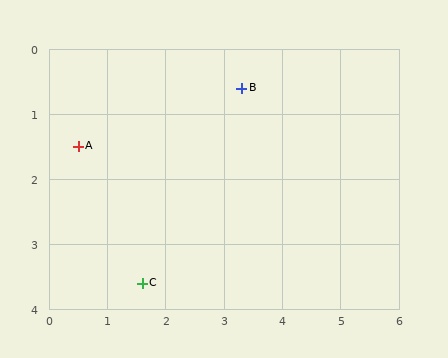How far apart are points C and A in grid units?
Points C and A are about 2.4 grid units apart.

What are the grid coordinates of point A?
Point A is at approximately (0.5, 1.5).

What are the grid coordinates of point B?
Point B is at approximately (3.3, 0.6).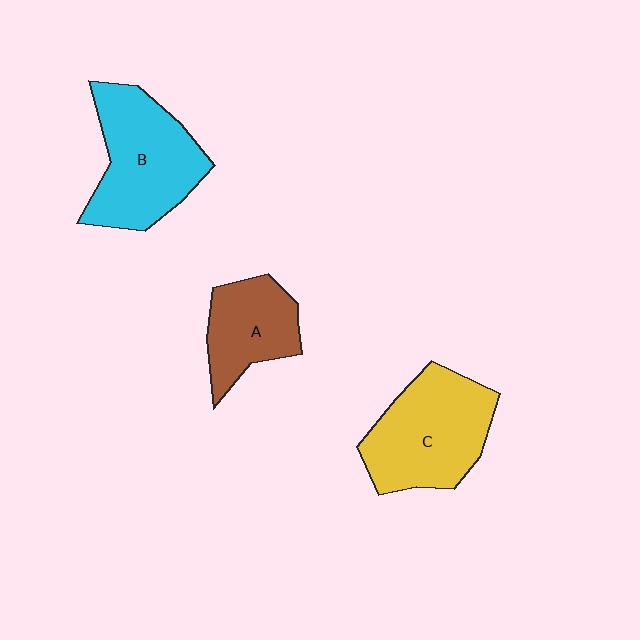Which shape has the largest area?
Shape B (cyan).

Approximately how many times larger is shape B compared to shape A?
Approximately 1.5 times.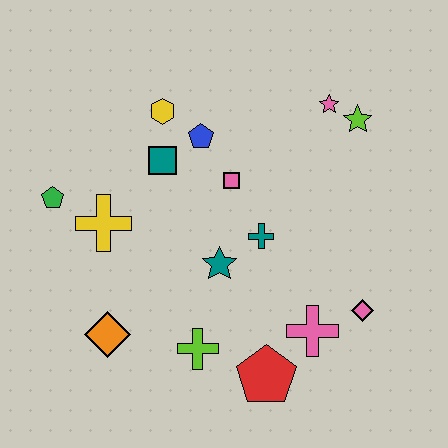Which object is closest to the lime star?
The pink star is closest to the lime star.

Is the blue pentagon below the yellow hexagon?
Yes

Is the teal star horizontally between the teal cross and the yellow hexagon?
Yes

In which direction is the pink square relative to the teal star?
The pink square is above the teal star.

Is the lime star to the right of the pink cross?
Yes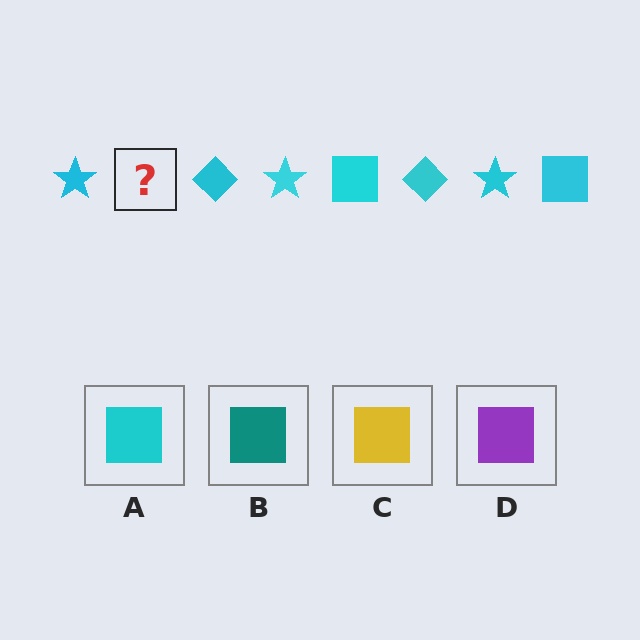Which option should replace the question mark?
Option A.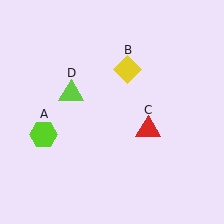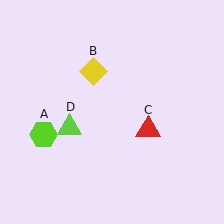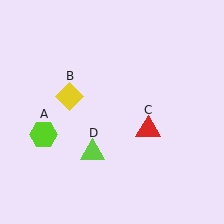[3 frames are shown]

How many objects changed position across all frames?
2 objects changed position: yellow diamond (object B), lime triangle (object D).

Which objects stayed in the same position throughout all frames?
Lime hexagon (object A) and red triangle (object C) remained stationary.